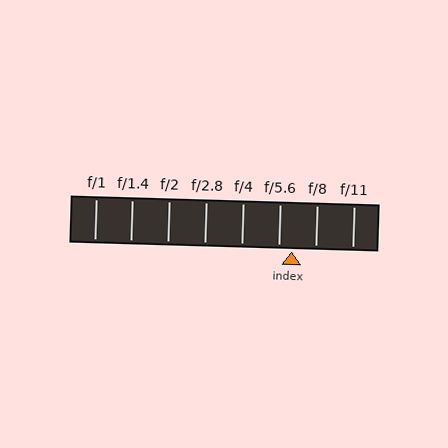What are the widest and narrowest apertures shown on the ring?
The widest aperture shown is f/1 and the narrowest is f/11.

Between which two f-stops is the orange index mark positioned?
The index mark is between f/5.6 and f/8.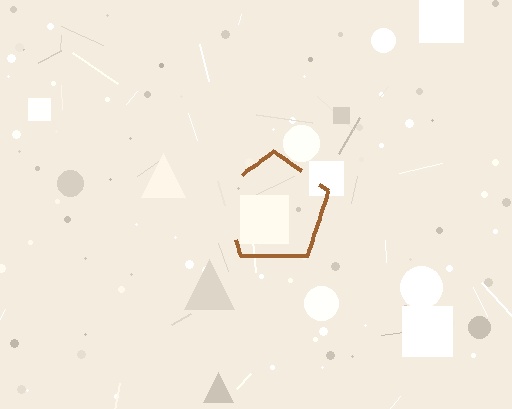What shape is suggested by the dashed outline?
The dashed outline suggests a pentagon.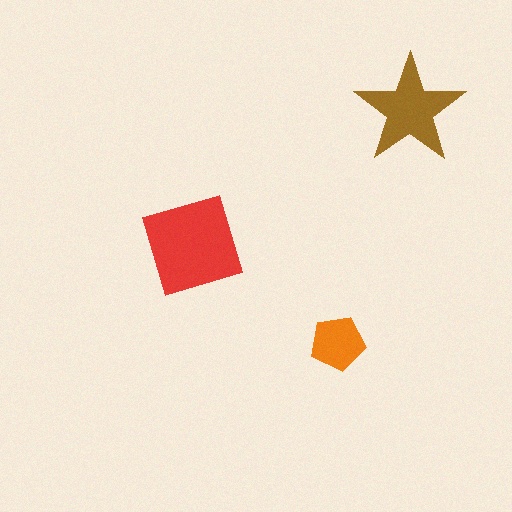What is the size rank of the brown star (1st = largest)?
2nd.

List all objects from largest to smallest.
The red diamond, the brown star, the orange pentagon.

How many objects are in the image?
There are 3 objects in the image.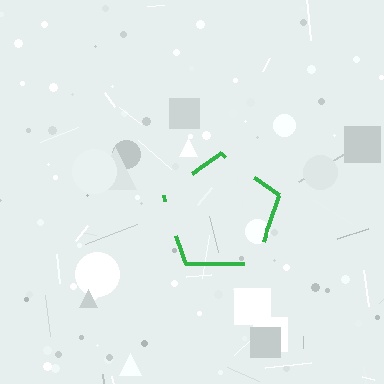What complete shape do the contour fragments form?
The contour fragments form a pentagon.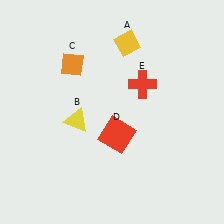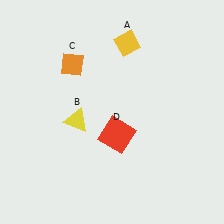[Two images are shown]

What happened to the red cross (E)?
The red cross (E) was removed in Image 2. It was in the top-right area of Image 1.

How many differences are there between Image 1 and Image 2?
There is 1 difference between the two images.